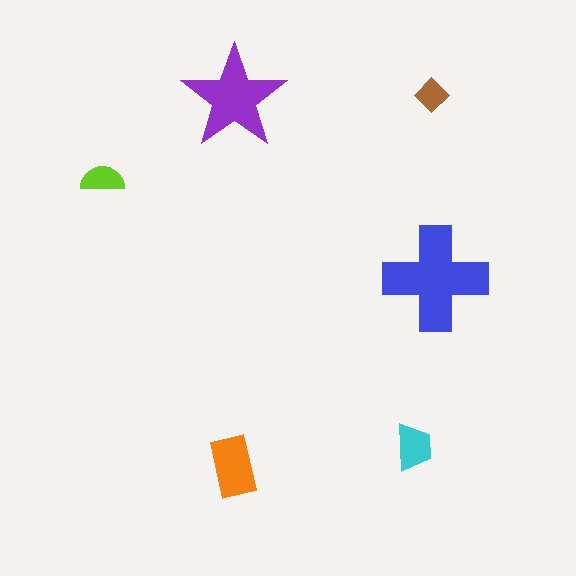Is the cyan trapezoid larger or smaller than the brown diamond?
Larger.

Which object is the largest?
The blue cross.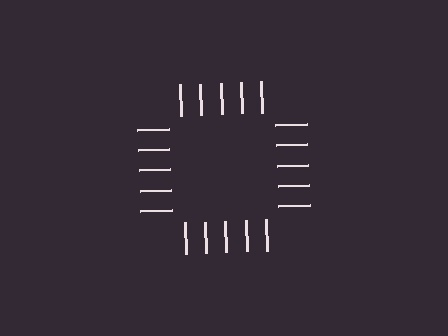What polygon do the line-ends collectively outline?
An illusory square — the line segments terminate on its edges but no continuous stroke is drawn.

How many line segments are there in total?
20 — 5 along each of the 4 edges.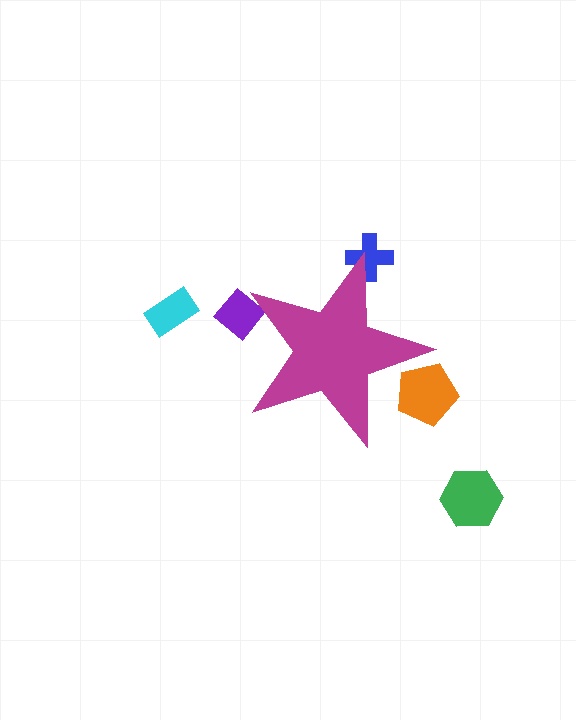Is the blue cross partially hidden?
Yes, the blue cross is partially hidden behind the magenta star.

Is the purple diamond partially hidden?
Yes, the purple diamond is partially hidden behind the magenta star.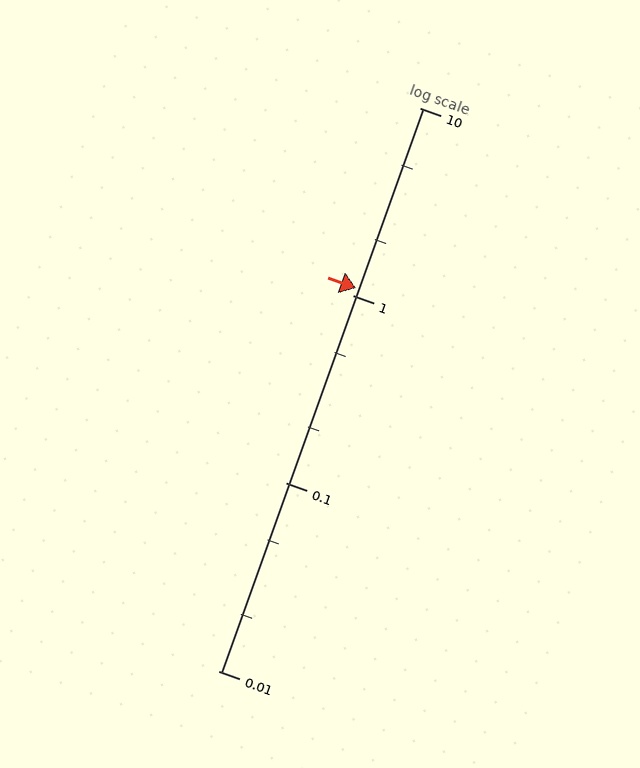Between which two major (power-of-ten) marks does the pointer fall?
The pointer is between 1 and 10.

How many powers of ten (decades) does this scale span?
The scale spans 3 decades, from 0.01 to 10.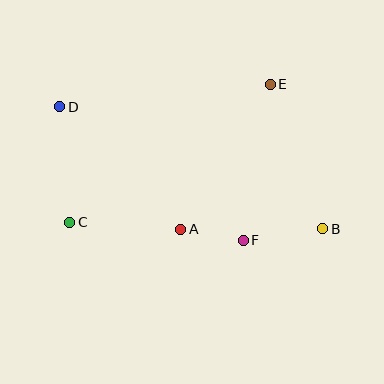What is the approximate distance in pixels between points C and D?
The distance between C and D is approximately 116 pixels.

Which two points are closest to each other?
Points A and F are closest to each other.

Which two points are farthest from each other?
Points B and D are farthest from each other.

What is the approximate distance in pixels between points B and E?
The distance between B and E is approximately 154 pixels.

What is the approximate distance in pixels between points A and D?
The distance between A and D is approximately 173 pixels.